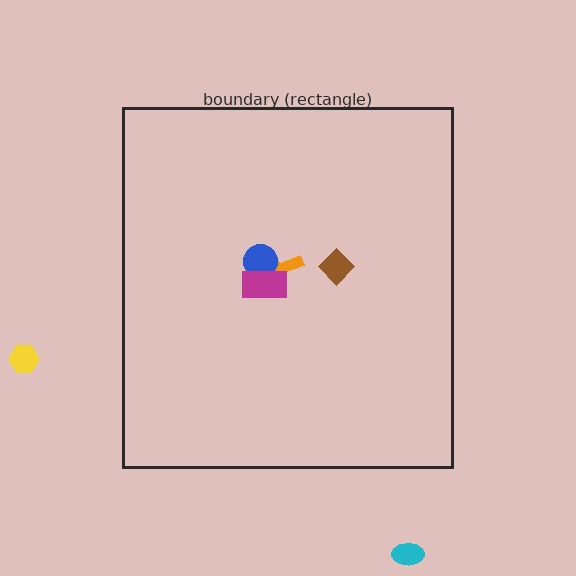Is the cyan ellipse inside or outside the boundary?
Outside.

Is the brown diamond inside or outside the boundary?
Inside.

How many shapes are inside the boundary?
4 inside, 2 outside.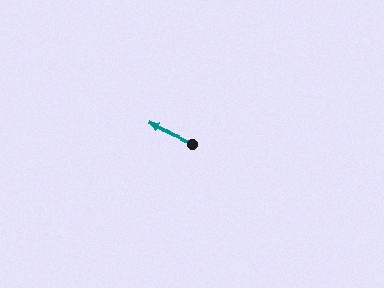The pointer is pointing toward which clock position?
Roughly 10 o'clock.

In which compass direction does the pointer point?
Northwest.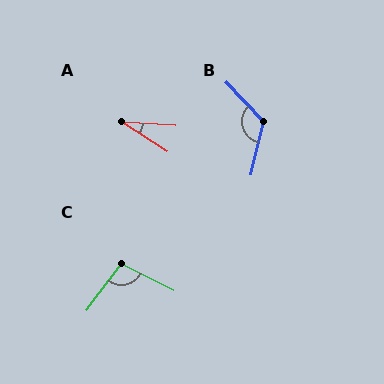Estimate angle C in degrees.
Approximately 101 degrees.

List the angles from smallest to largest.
A (29°), C (101°), B (123°).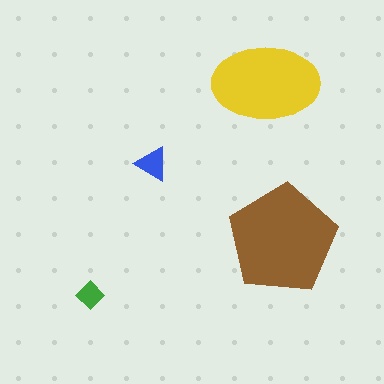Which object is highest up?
The yellow ellipse is topmost.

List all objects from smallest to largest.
The green diamond, the blue triangle, the yellow ellipse, the brown pentagon.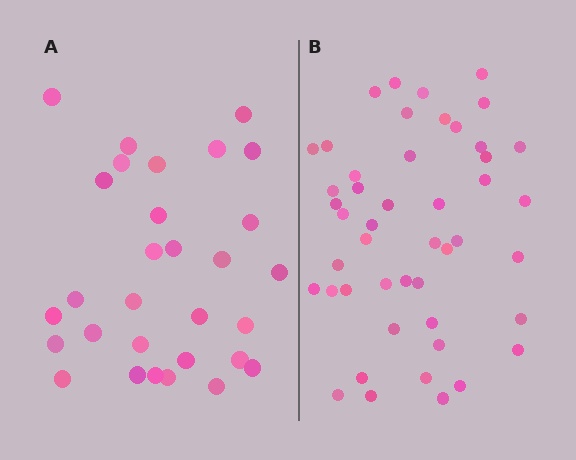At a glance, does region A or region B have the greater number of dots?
Region B (the right region) has more dots.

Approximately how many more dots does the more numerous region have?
Region B has approximately 15 more dots than region A.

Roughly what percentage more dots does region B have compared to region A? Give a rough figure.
About 55% more.